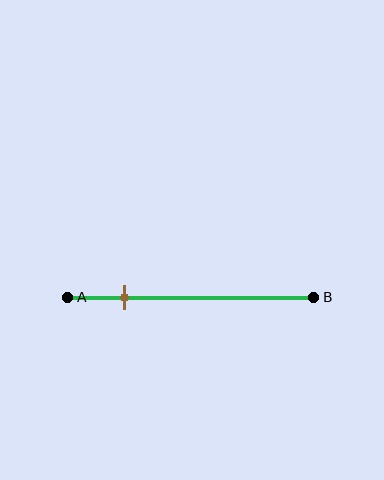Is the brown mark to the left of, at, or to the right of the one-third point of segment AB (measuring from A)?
The brown mark is to the left of the one-third point of segment AB.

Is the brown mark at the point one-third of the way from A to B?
No, the mark is at about 25% from A, not at the 33% one-third point.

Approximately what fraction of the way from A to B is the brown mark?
The brown mark is approximately 25% of the way from A to B.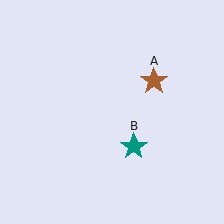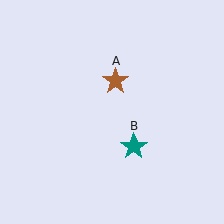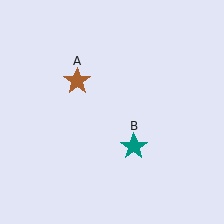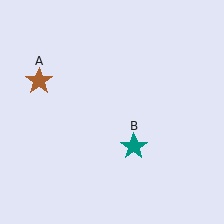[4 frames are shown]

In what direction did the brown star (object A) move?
The brown star (object A) moved left.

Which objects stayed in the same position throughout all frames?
Teal star (object B) remained stationary.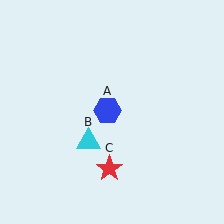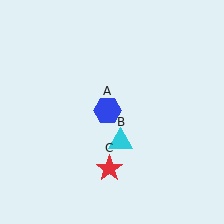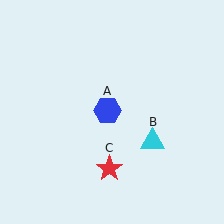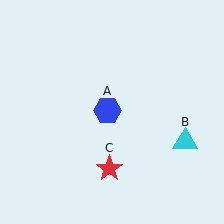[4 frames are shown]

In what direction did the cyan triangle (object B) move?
The cyan triangle (object B) moved right.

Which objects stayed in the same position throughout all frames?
Blue hexagon (object A) and red star (object C) remained stationary.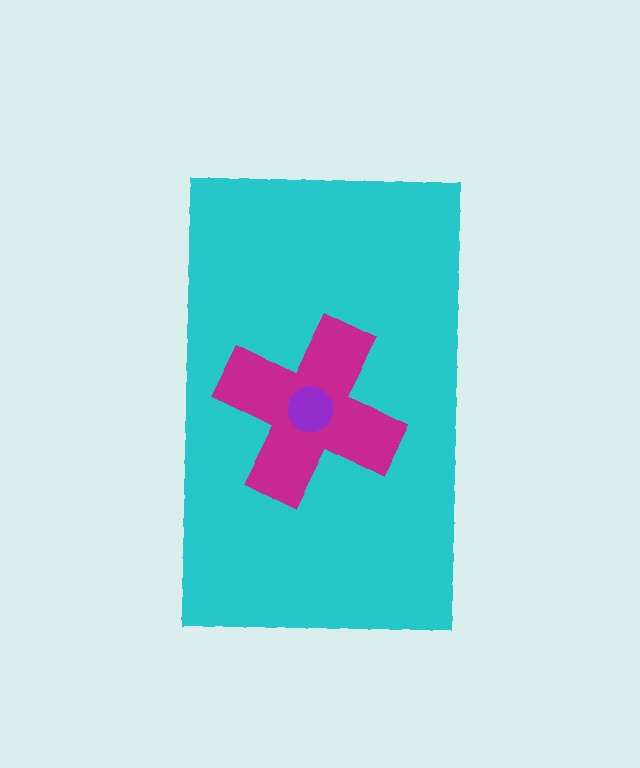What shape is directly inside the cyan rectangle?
The magenta cross.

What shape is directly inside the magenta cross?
The purple circle.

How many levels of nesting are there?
3.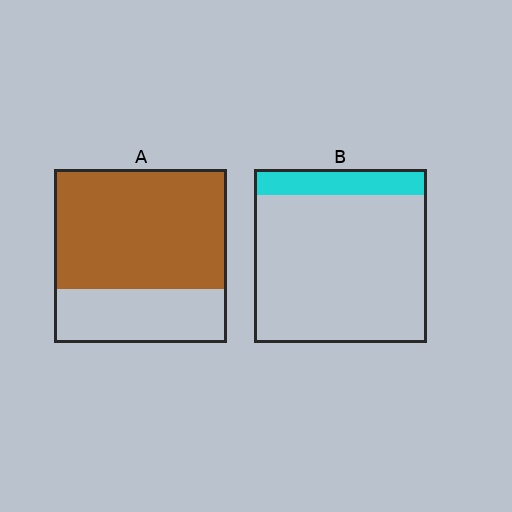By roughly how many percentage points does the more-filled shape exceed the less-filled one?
By roughly 55 percentage points (A over B).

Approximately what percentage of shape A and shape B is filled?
A is approximately 70% and B is approximately 15%.